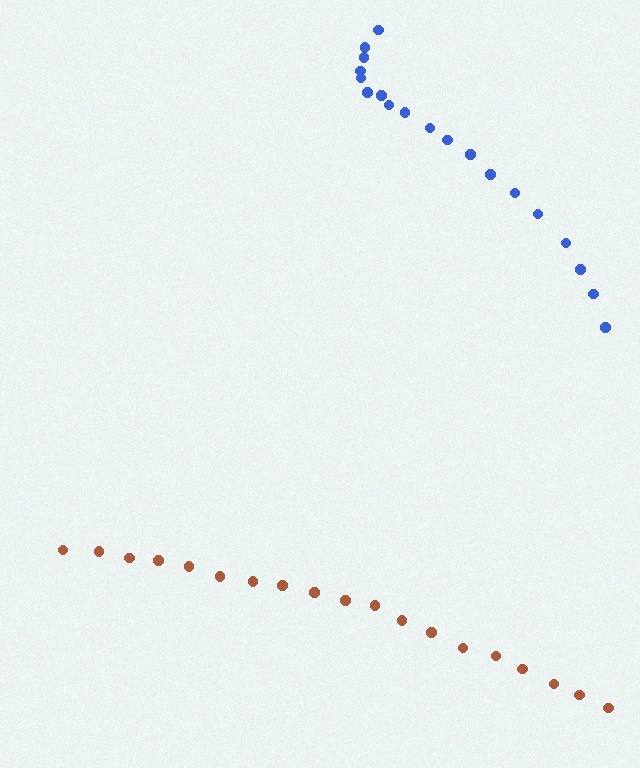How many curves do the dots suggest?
There are 2 distinct paths.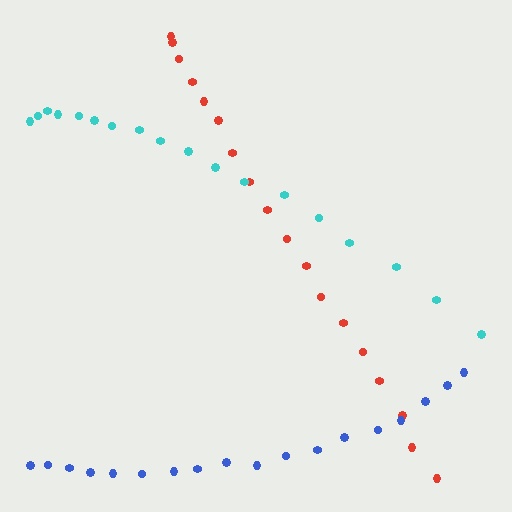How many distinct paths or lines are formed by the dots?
There are 3 distinct paths.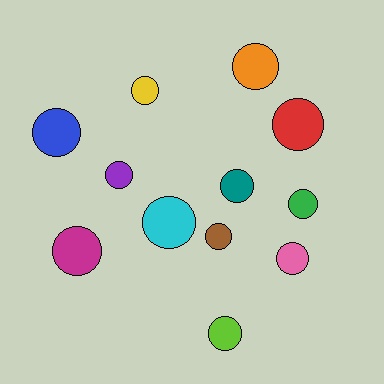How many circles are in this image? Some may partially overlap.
There are 12 circles.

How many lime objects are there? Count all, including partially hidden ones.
There is 1 lime object.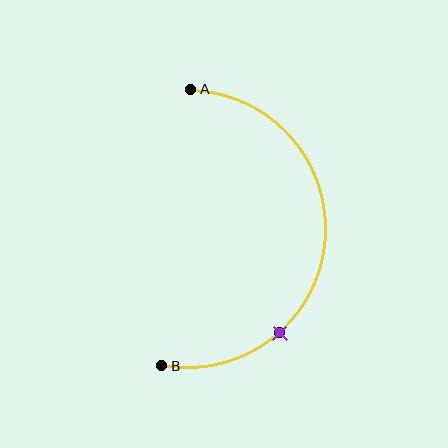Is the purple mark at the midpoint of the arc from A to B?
No. The purple mark lies on the arc but is closer to endpoint B. The arc midpoint would be at the point on the curve equidistant along the arc from both A and B.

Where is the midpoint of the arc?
The arc midpoint is the point on the curve farthest from the straight line joining A and B. It sits to the right of that line.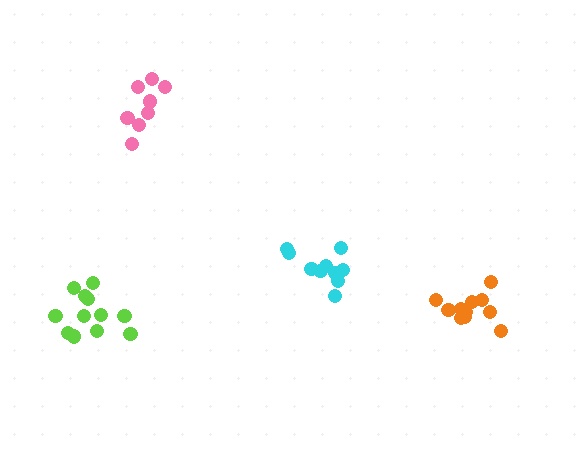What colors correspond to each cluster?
The clusters are colored: pink, cyan, lime, orange.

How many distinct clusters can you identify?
There are 4 distinct clusters.